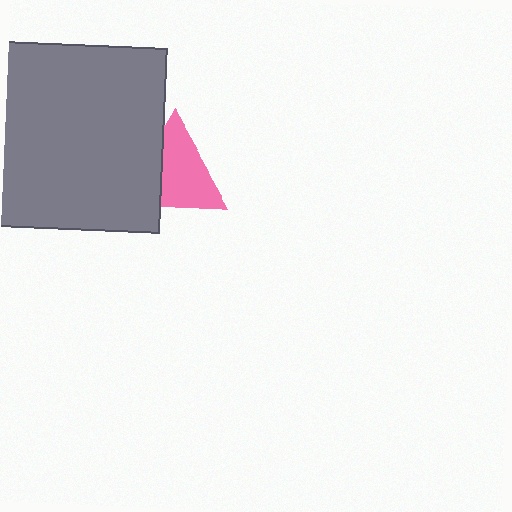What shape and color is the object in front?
The object in front is a gray square.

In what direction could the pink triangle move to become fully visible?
The pink triangle could move right. That would shift it out from behind the gray square entirely.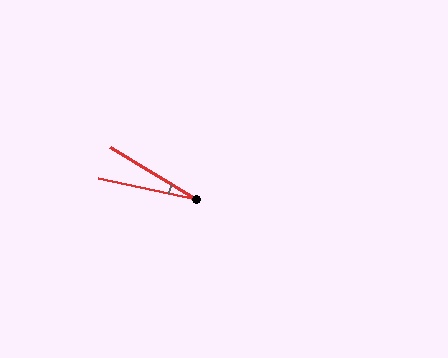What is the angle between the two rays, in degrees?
Approximately 19 degrees.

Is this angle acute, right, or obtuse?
It is acute.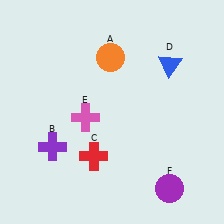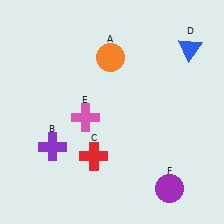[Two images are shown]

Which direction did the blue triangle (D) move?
The blue triangle (D) moved right.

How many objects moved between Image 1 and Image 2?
1 object moved between the two images.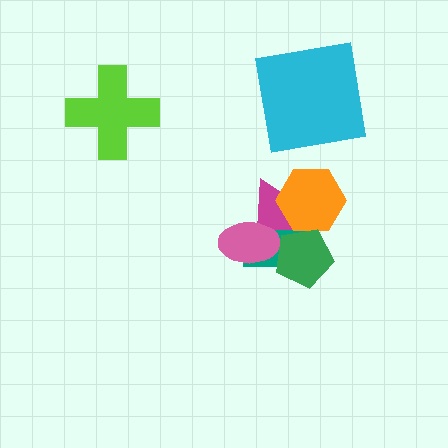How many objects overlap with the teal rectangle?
3 objects overlap with the teal rectangle.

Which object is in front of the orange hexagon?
The green pentagon is in front of the orange hexagon.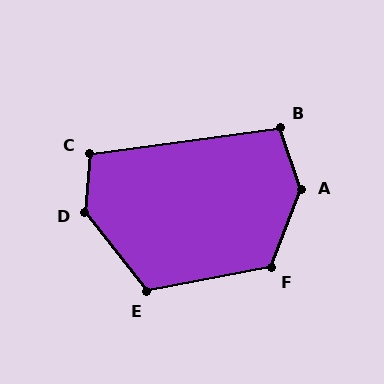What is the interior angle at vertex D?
Approximately 137 degrees (obtuse).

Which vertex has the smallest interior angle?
B, at approximately 101 degrees.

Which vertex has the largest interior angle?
A, at approximately 140 degrees.